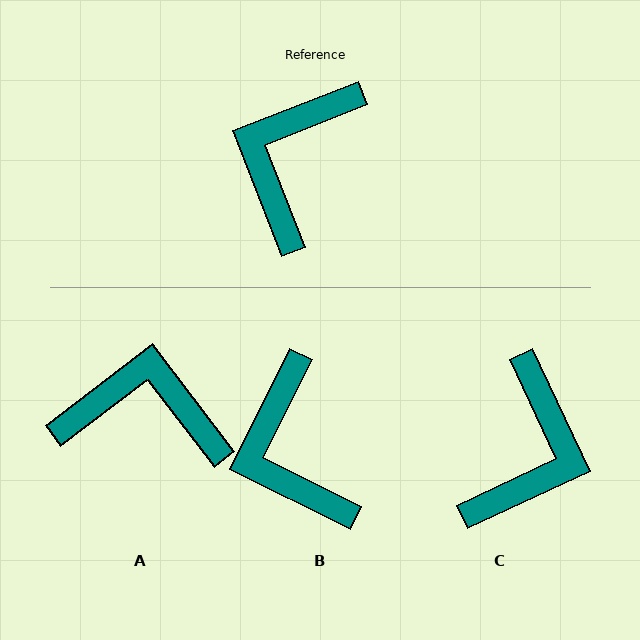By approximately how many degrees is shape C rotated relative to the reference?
Approximately 176 degrees clockwise.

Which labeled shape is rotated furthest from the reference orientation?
C, about 176 degrees away.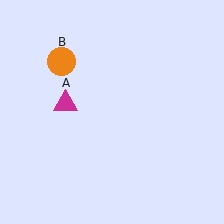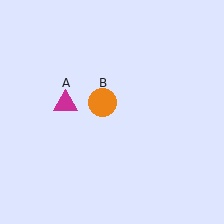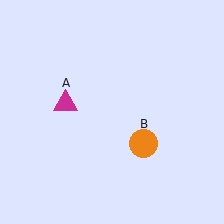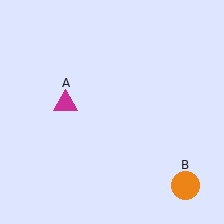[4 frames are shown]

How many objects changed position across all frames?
1 object changed position: orange circle (object B).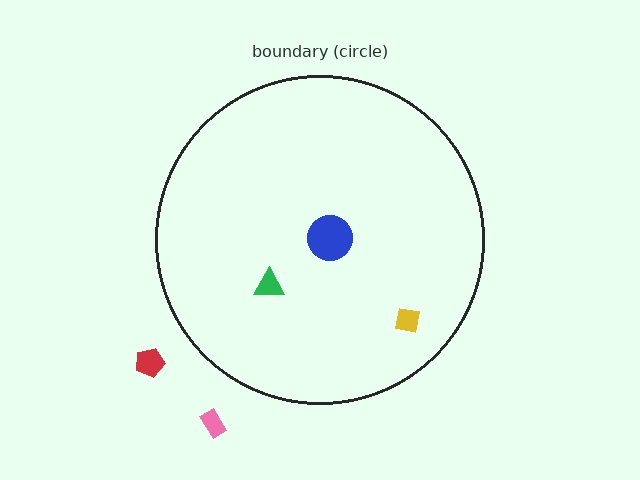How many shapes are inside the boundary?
3 inside, 2 outside.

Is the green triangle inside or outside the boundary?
Inside.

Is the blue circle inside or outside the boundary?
Inside.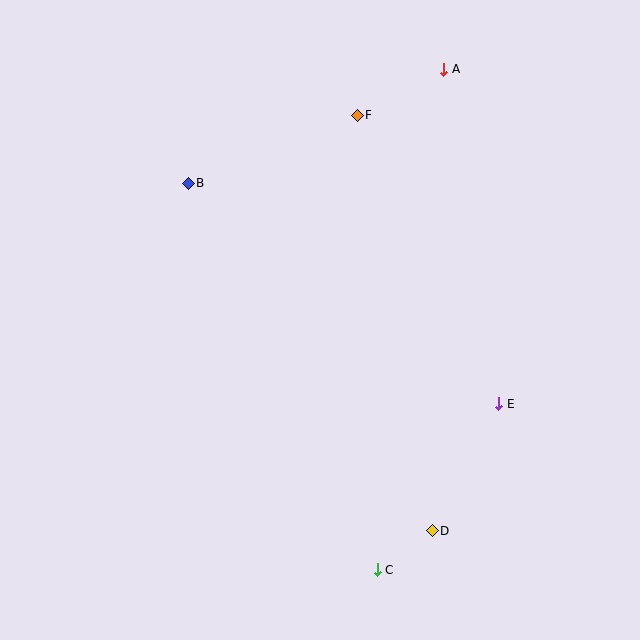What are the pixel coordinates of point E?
Point E is at (499, 404).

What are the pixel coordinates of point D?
Point D is at (432, 531).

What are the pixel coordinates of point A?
Point A is at (444, 69).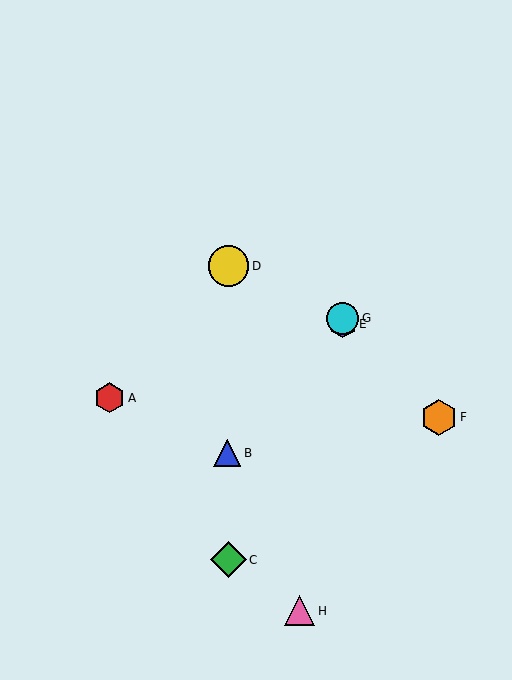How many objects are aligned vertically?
2 objects (E, G) are aligned vertically.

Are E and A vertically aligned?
No, E is at x≈343 and A is at x≈110.